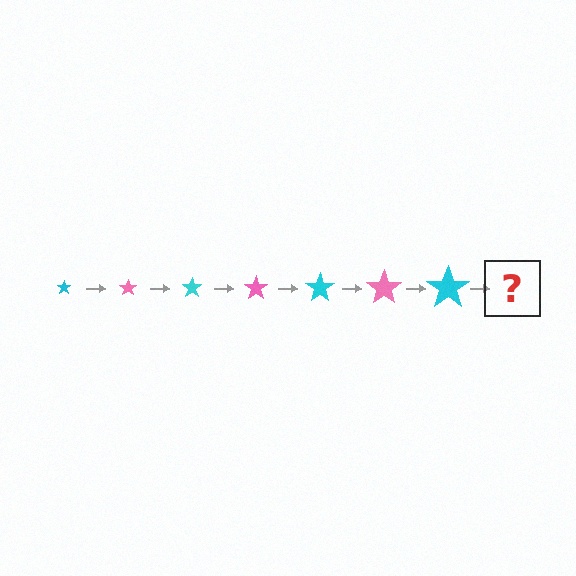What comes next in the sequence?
The next element should be a pink star, larger than the previous one.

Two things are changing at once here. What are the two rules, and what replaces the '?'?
The two rules are that the star grows larger each step and the color cycles through cyan and pink. The '?' should be a pink star, larger than the previous one.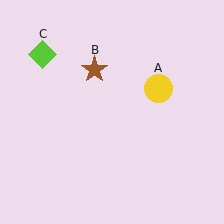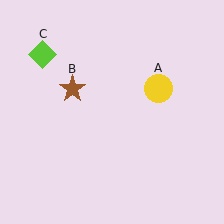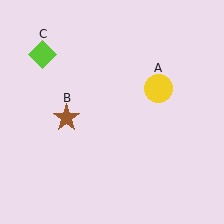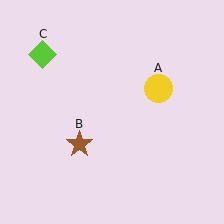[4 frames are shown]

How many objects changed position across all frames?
1 object changed position: brown star (object B).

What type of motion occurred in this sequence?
The brown star (object B) rotated counterclockwise around the center of the scene.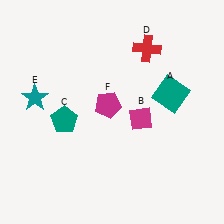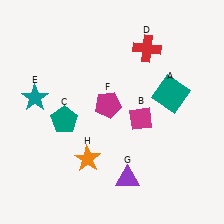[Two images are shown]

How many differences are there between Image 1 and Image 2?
There are 2 differences between the two images.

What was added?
A purple triangle (G), an orange star (H) were added in Image 2.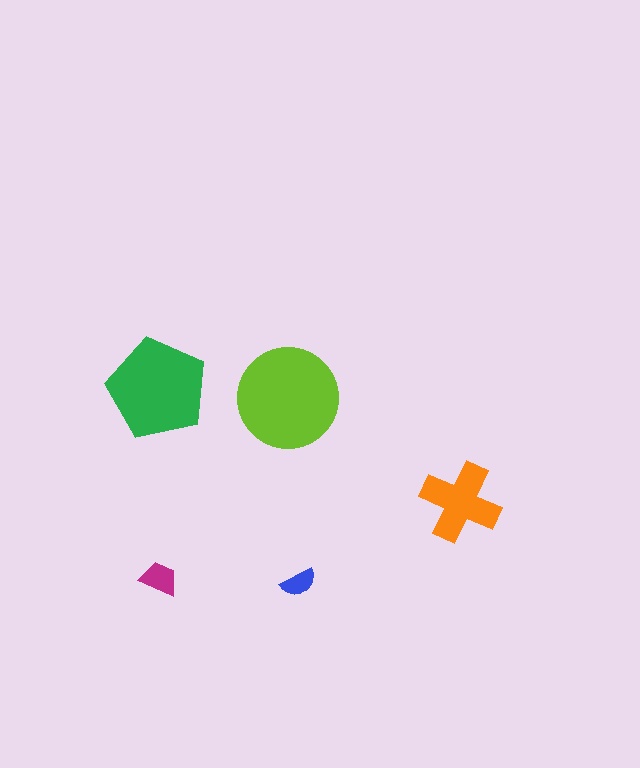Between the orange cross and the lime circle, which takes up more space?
The lime circle.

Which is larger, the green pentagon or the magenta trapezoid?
The green pentagon.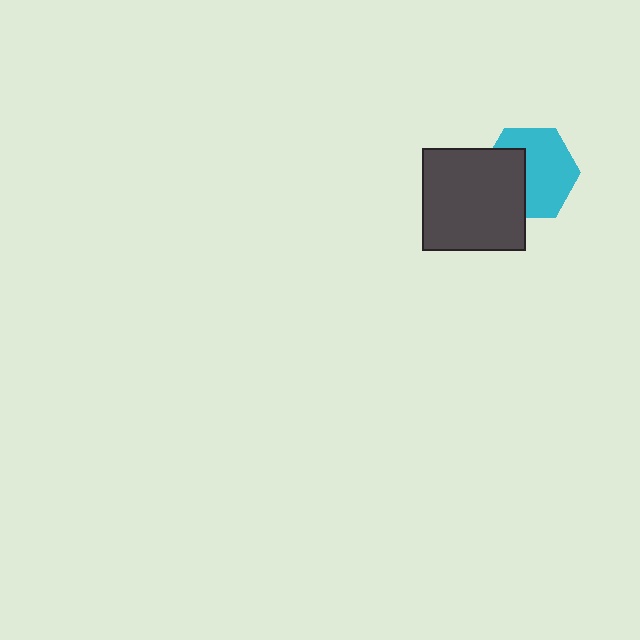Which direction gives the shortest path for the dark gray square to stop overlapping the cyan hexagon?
Moving left gives the shortest separation.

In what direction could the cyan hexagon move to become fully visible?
The cyan hexagon could move right. That would shift it out from behind the dark gray square entirely.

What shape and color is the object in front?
The object in front is a dark gray square.